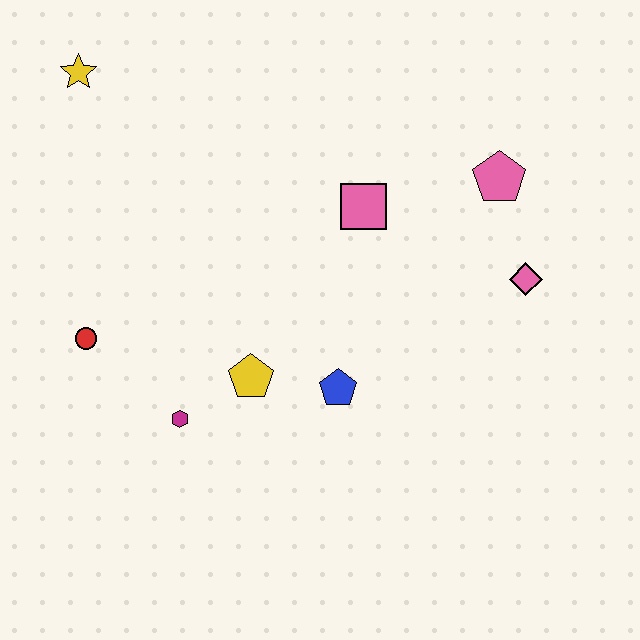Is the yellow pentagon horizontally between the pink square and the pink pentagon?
No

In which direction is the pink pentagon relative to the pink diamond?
The pink pentagon is above the pink diamond.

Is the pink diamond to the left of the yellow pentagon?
No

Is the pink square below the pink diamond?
No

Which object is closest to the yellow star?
The red circle is closest to the yellow star.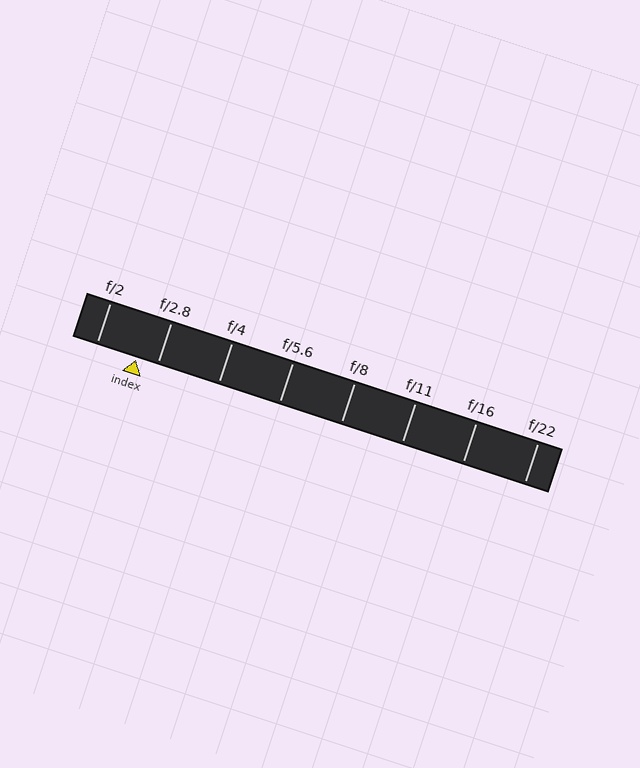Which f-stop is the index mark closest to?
The index mark is closest to f/2.8.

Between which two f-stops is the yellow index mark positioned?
The index mark is between f/2 and f/2.8.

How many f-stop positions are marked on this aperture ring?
There are 8 f-stop positions marked.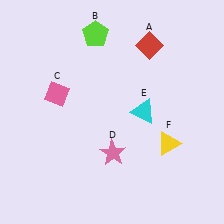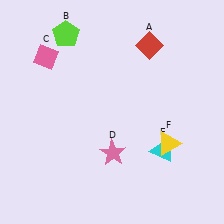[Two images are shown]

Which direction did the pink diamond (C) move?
The pink diamond (C) moved up.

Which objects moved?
The objects that moved are: the lime pentagon (B), the pink diamond (C), the cyan triangle (E).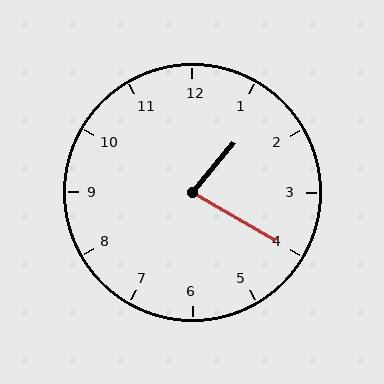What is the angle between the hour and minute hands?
Approximately 80 degrees.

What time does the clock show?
1:20.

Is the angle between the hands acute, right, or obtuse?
It is acute.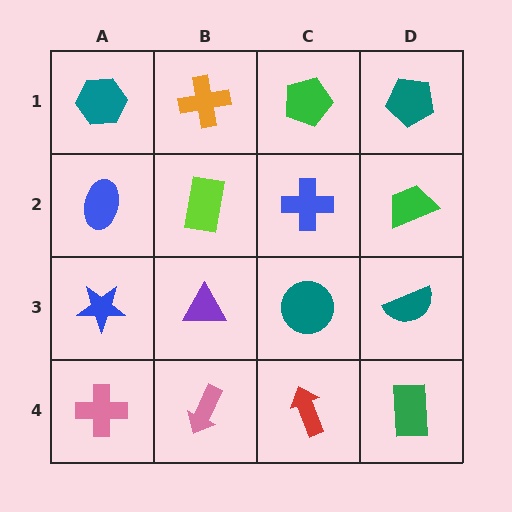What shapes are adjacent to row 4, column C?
A teal circle (row 3, column C), a pink arrow (row 4, column B), a green rectangle (row 4, column D).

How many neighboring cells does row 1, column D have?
2.